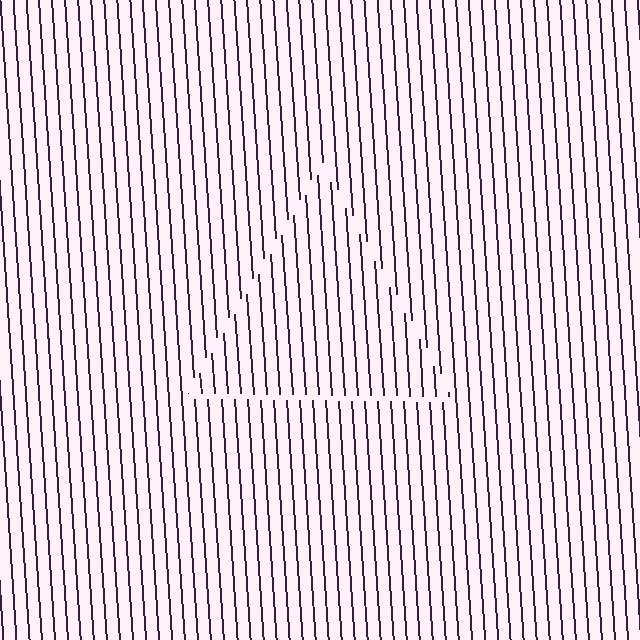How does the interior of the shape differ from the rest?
The interior of the shape contains the same grating, shifted by half a period — the contour is defined by the phase discontinuity where line-ends from the inner and outer gratings abut.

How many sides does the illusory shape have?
3 sides — the line-ends trace a triangle.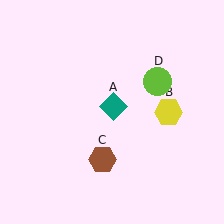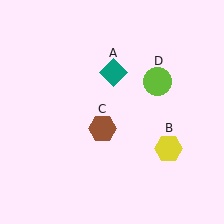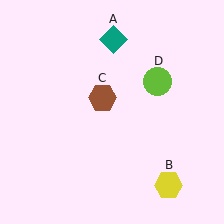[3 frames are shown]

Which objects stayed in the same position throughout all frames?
Lime circle (object D) remained stationary.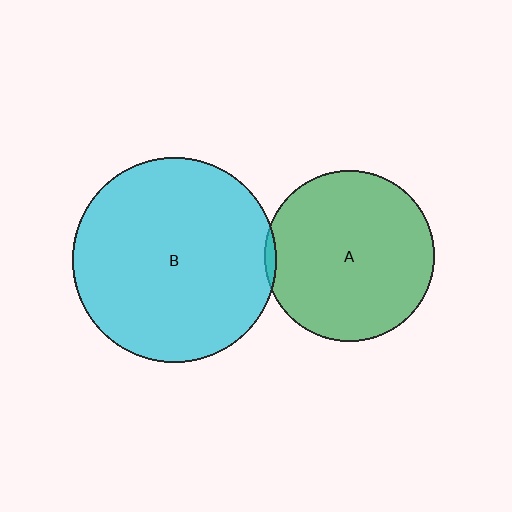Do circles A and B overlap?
Yes.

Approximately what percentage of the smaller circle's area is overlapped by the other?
Approximately 5%.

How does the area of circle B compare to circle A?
Approximately 1.4 times.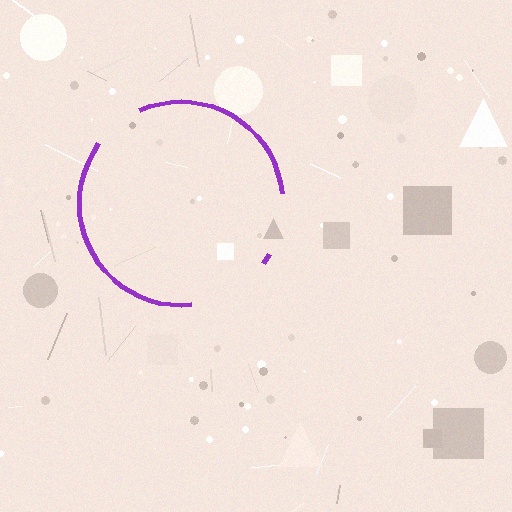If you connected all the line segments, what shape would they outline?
They would outline a circle.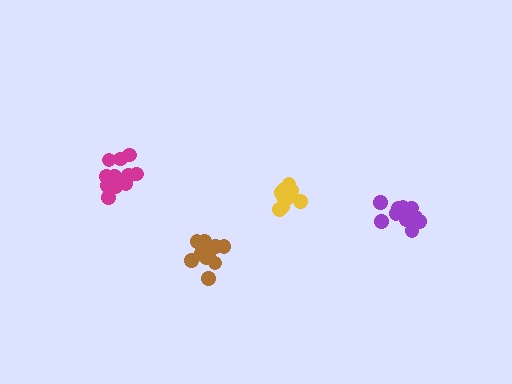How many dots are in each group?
Group 1: 11 dots, Group 2: 13 dots, Group 3: 13 dots, Group 4: 11 dots (48 total).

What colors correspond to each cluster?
The clusters are colored: purple, brown, yellow, magenta.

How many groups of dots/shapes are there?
There are 4 groups.